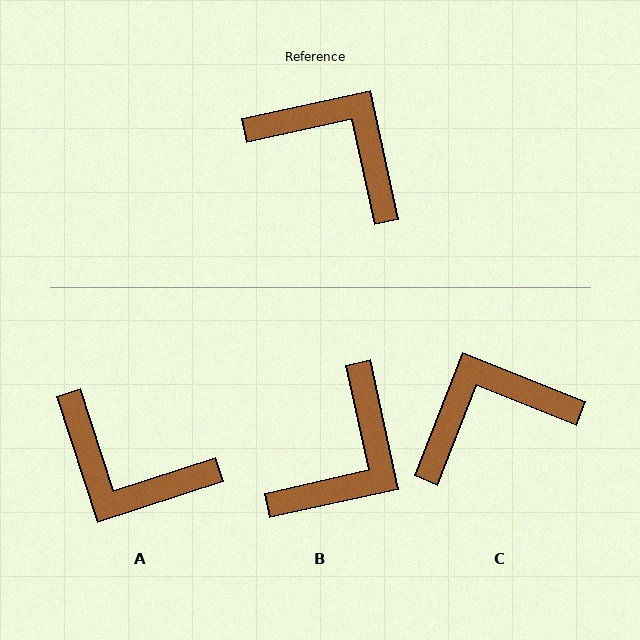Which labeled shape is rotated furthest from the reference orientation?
A, about 174 degrees away.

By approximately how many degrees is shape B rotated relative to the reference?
Approximately 90 degrees clockwise.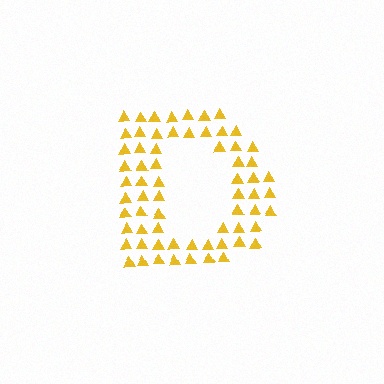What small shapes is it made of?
It is made of small triangles.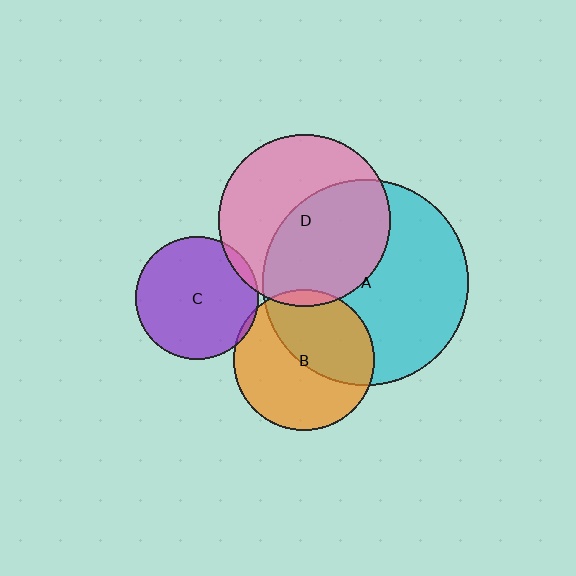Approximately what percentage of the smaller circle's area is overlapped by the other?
Approximately 5%.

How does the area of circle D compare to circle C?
Approximately 2.0 times.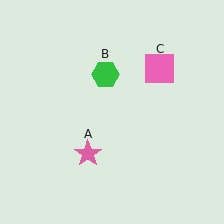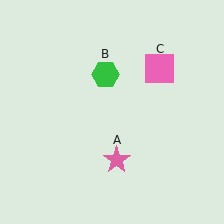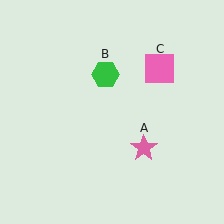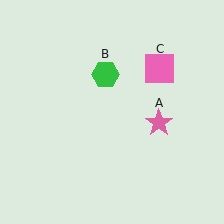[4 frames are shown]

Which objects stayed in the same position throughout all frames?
Green hexagon (object B) and pink square (object C) remained stationary.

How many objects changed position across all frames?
1 object changed position: pink star (object A).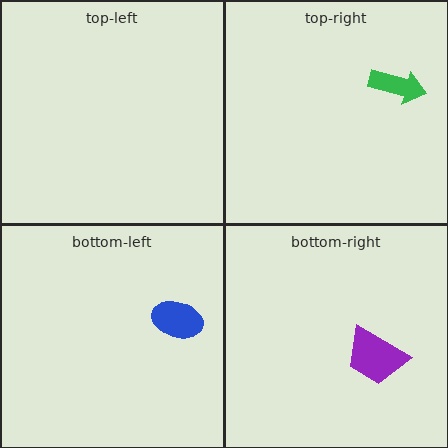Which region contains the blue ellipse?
The bottom-left region.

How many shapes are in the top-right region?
1.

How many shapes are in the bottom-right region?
1.